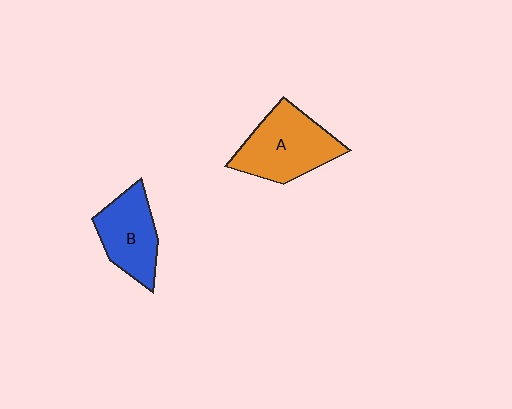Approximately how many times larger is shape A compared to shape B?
Approximately 1.3 times.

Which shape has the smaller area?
Shape B (blue).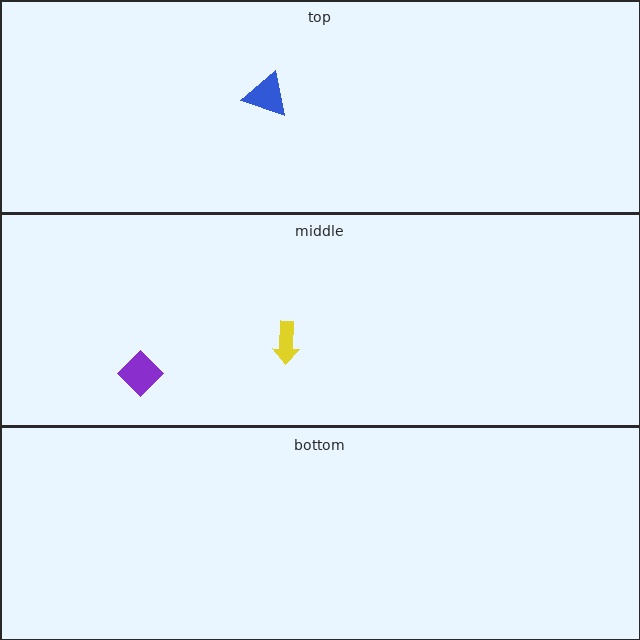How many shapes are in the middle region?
2.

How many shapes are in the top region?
1.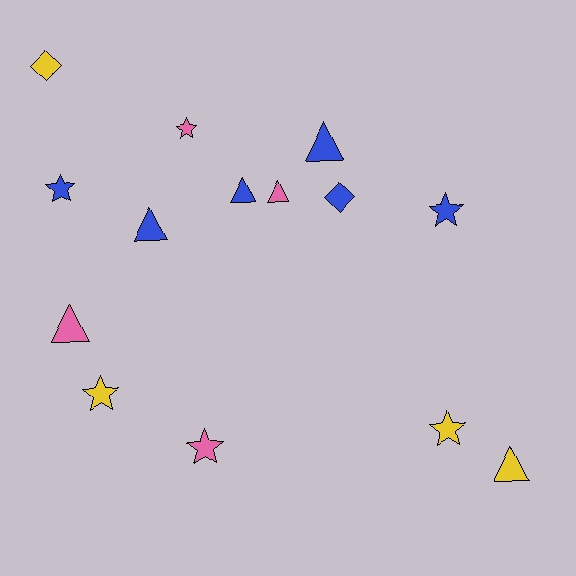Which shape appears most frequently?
Star, with 6 objects.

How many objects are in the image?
There are 14 objects.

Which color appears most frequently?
Blue, with 6 objects.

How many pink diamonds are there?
There are no pink diamonds.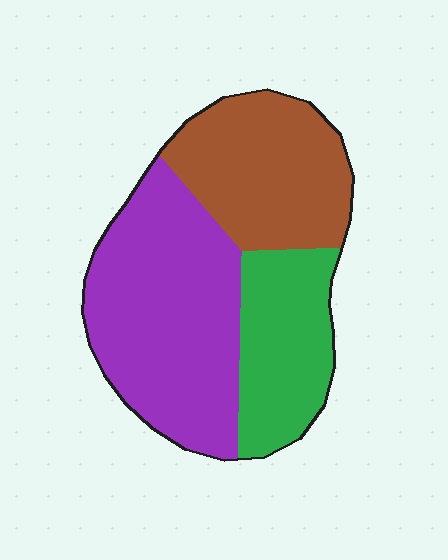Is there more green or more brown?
Brown.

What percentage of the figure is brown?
Brown covers roughly 30% of the figure.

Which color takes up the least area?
Green, at roughly 25%.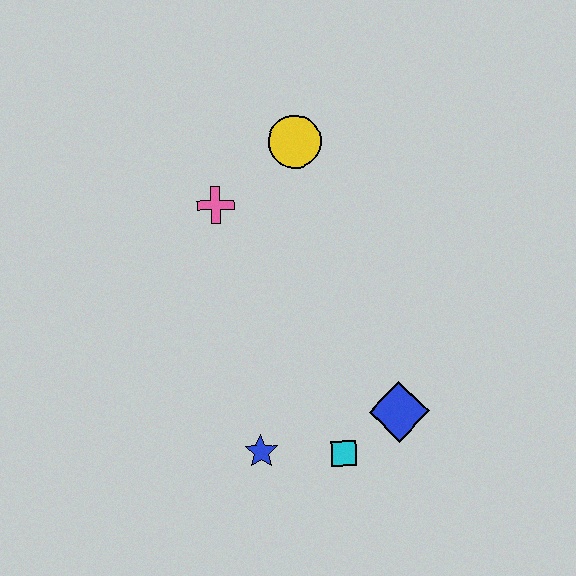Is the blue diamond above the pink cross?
No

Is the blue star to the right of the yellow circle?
No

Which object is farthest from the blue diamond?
The yellow circle is farthest from the blue diamond.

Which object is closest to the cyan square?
The blue diamond is closest to the cyan square.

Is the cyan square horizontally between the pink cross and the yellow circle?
No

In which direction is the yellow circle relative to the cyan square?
The yellow circle is above the cyan square.